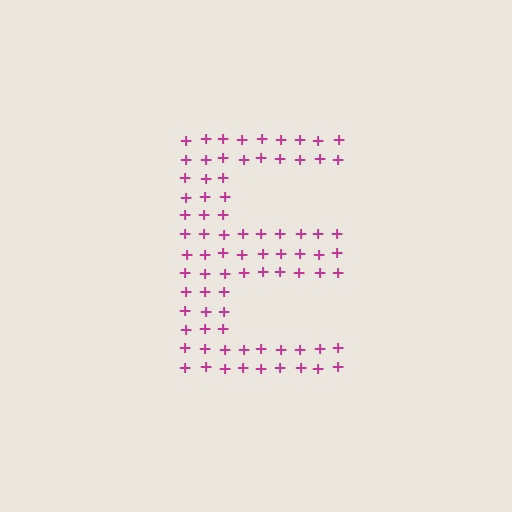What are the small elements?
The small elements are plus signs.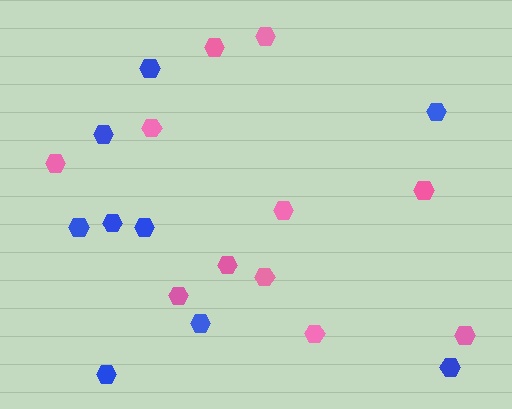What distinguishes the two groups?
There are 2 groups: one group of blue hexagons (9) and one group of pink hexagons (11).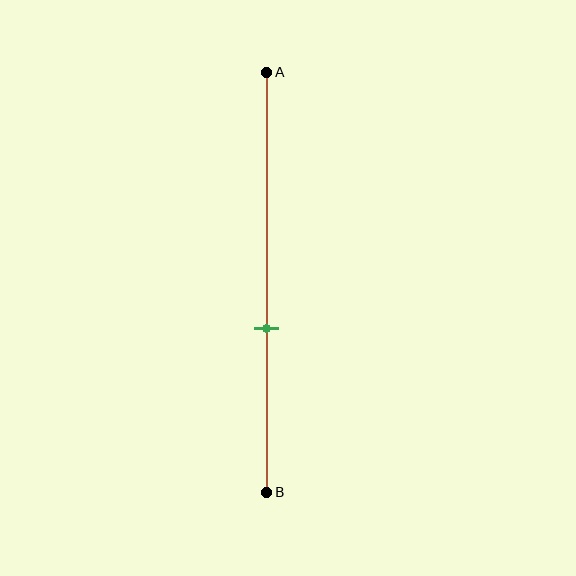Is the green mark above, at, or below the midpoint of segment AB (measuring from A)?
The green mark is below the midpoint of segment AB.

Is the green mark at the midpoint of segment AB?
No, the mark is at about 60% from A, not at the 50% midpoint.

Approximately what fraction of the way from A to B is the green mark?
The green mark is approximately 60% of the way from A to B.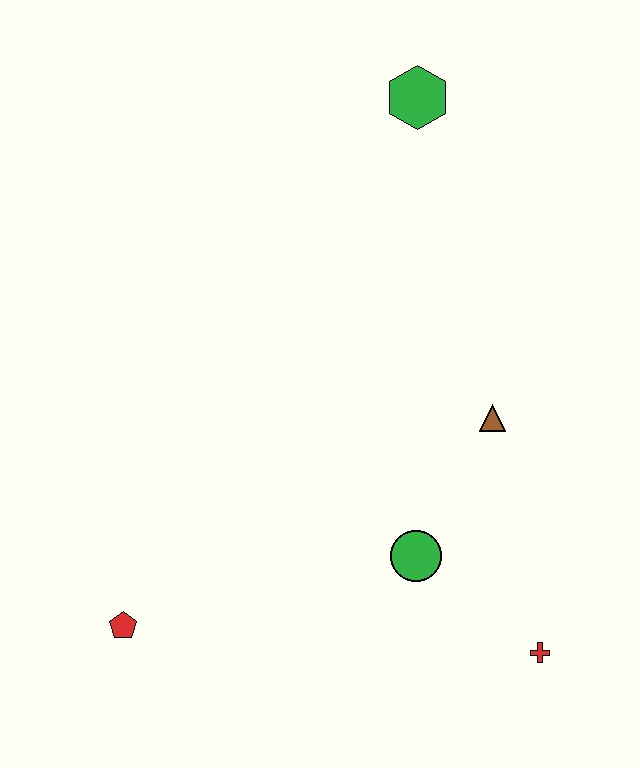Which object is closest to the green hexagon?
The brown triangle is closest to the green hexagon.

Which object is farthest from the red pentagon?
The green hexagon is farthest from the red pentagon.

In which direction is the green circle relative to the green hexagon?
The green circle is below the green hexagon.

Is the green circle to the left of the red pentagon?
No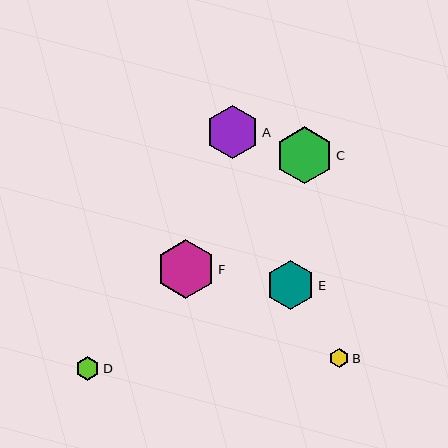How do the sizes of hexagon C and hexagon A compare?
Hexagon C and hexagon A are approximately the same size.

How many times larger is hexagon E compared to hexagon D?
Hexagon E is approximately 2.1 times the size of hexagon D.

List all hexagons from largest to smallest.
From largest to smallest: F, C, A, E, D, B.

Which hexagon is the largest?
Hexagon F is the largest with a size of approximately 59 pixels.